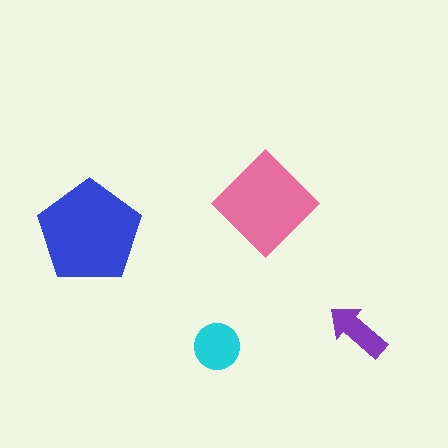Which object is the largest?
The blue pentagon.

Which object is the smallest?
The purple arrow.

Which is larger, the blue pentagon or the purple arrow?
The blue pentagon.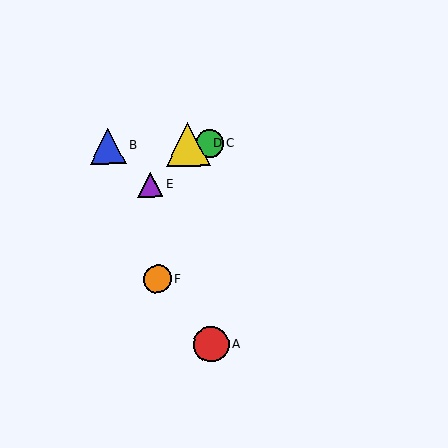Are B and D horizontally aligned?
Yes, both are at y≈146.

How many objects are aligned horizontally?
3 objects (B, C, D) are aligned horizontally.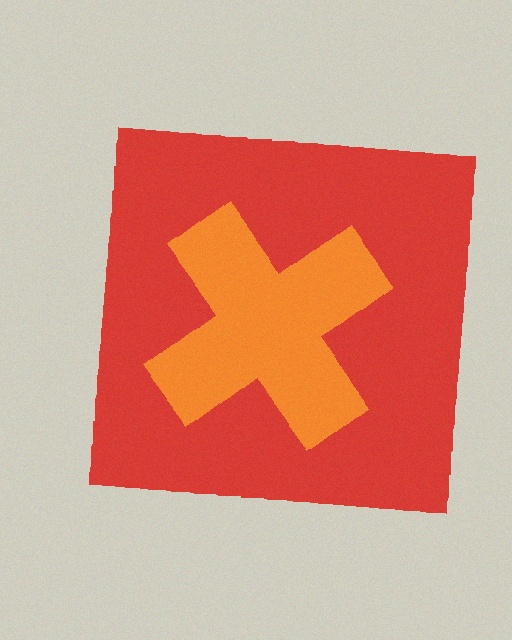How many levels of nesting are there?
2.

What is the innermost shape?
The orange cross.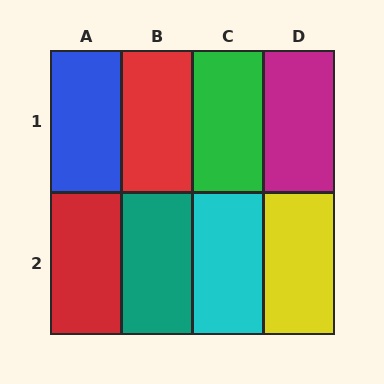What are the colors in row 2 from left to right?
Red, teal, cyan, yellow.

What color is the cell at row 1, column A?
Blue.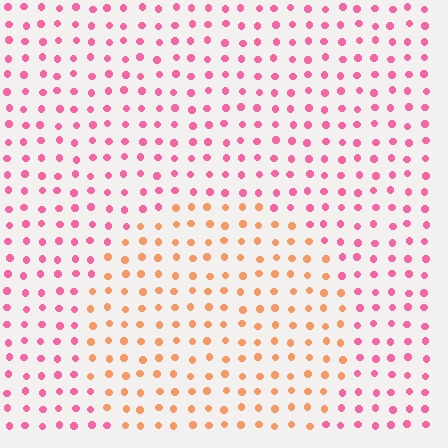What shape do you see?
I see a circle.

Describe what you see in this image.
The image is filled with small pink elements in a uniform arrangement. A circle-shaped region is visible where the elements are tinted to a slightly different hue, forming a subtle color boundary.